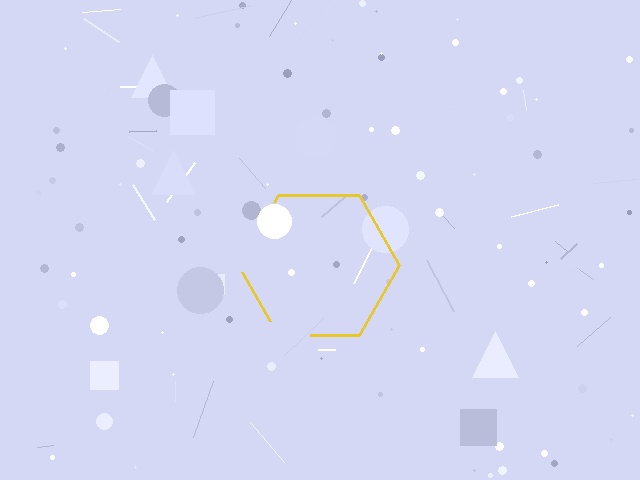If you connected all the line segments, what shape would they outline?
They would outline a hexagon.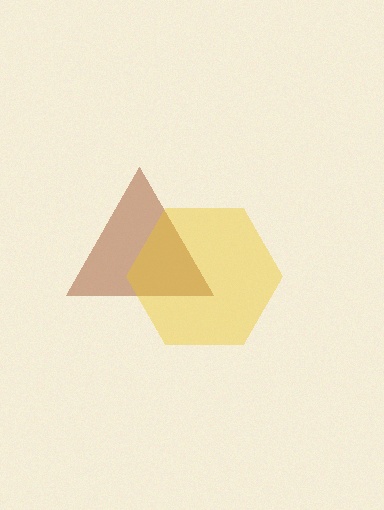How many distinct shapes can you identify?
There are 2 distinct shapes: a brown triangle, a yellow hexagon.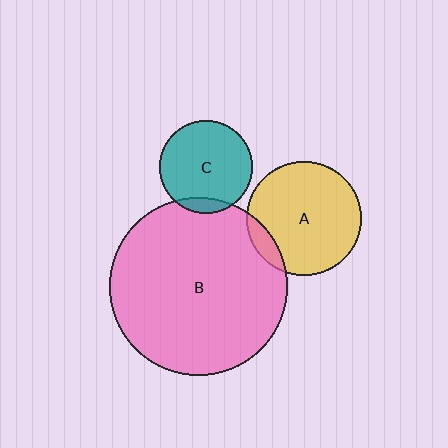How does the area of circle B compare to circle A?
Approximately 2.4 times.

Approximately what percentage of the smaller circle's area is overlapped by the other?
Approximately 10%.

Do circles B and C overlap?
Yes.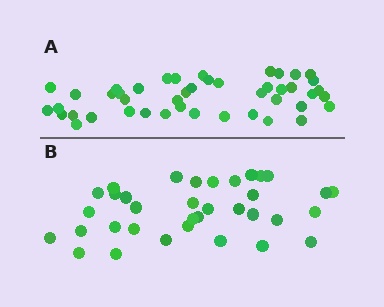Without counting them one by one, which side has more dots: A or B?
Region A (the top region) has more dots.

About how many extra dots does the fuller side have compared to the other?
Region A has roughly 10 or so more dots than region B.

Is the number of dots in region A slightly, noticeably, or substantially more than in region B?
Region A has noticeably more, but not dramatically so. The ratio is roughly 1.3 to 1.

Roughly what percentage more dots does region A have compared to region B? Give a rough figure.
About 30% more.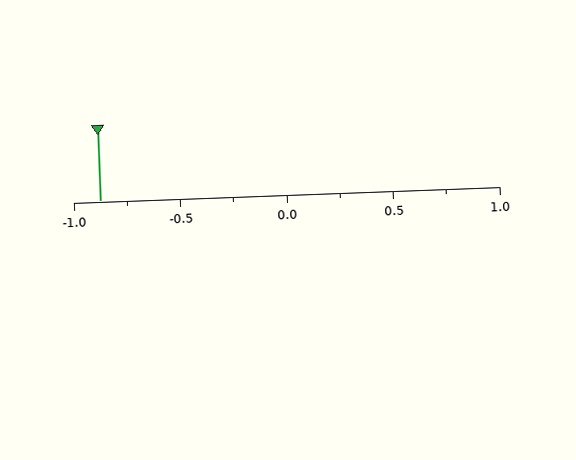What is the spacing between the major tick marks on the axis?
The major ticks are spaced 0.5 apart.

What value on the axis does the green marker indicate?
The marker indicates approximately -0.88.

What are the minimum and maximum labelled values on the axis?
The axis runs from -1.0 to 1.0.